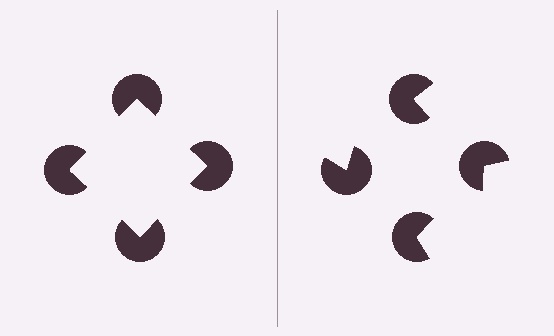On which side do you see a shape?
An illusory square appears on the left side. On the right side the wedge cuts are rotated, so no coherent shape forms.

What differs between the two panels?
The pac-man discs are positioned identically on both sides; only the wedge orientations differ. On the left they align to a square; on the right they are misaligned.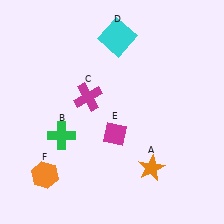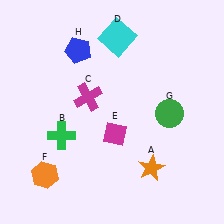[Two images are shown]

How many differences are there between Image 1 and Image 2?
There are 2 differences between the two images.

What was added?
A green circle (G), a blue pentagon (H) were added in Image 2.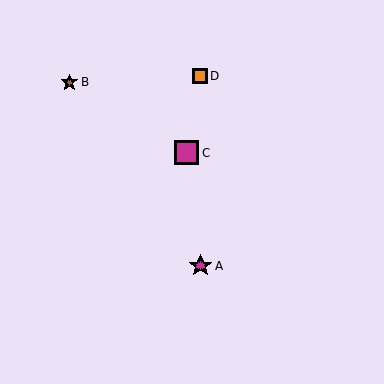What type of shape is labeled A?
Shape A is a magenta star.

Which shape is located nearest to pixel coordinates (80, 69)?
The brown star (labeled B) at (69, 82) is nearest to that location.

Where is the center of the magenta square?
The center of the magenta square is at (187, 153).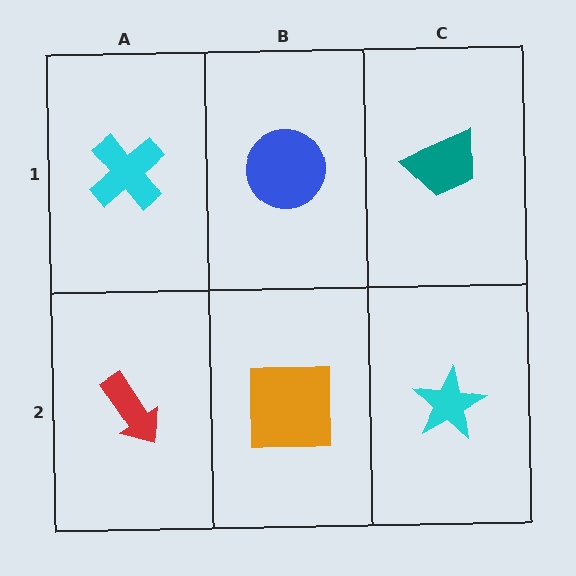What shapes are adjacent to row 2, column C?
A teal trapezoid (row 1, column C), an orange square (row 2, column B).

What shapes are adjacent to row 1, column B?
An orange square (row 2, column B), a cyan cross (row 1, column A), a teal trapezoid (row 1, column C).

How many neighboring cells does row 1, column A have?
2.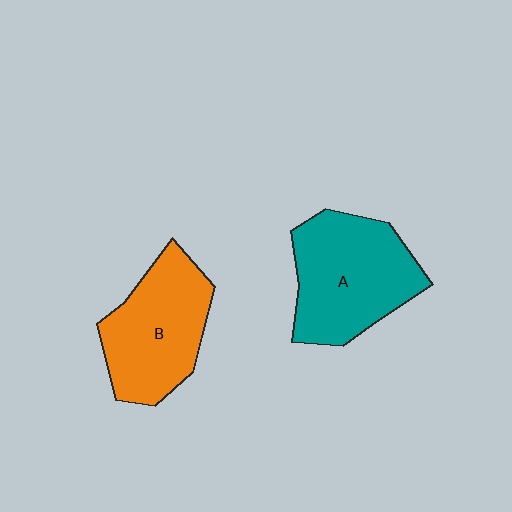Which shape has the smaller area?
Shape B (orange).